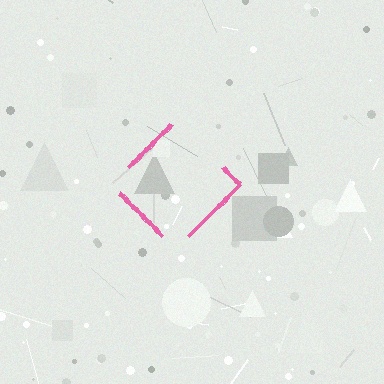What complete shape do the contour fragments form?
The contour fragments form a diamond.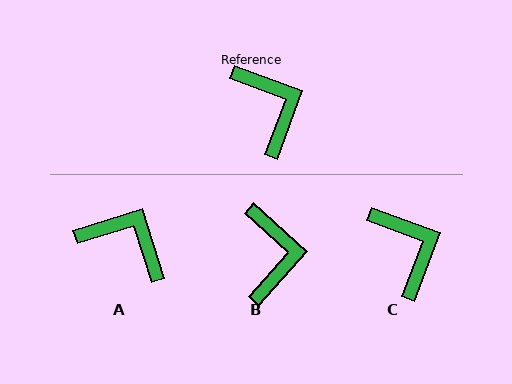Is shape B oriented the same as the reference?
No, it is off by about 22 degrees.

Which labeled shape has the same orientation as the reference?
C.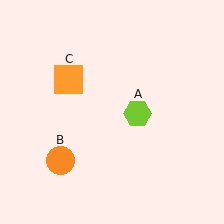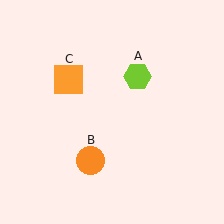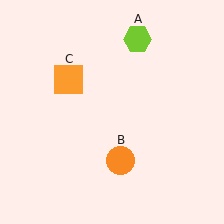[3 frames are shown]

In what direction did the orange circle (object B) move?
The orange circle (object B) moved right.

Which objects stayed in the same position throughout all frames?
Orange square (object C) remained stationary.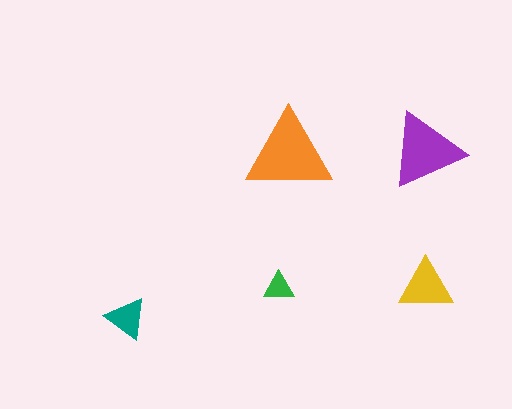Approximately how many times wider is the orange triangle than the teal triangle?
About 2 times wider.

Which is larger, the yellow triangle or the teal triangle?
The yellow one.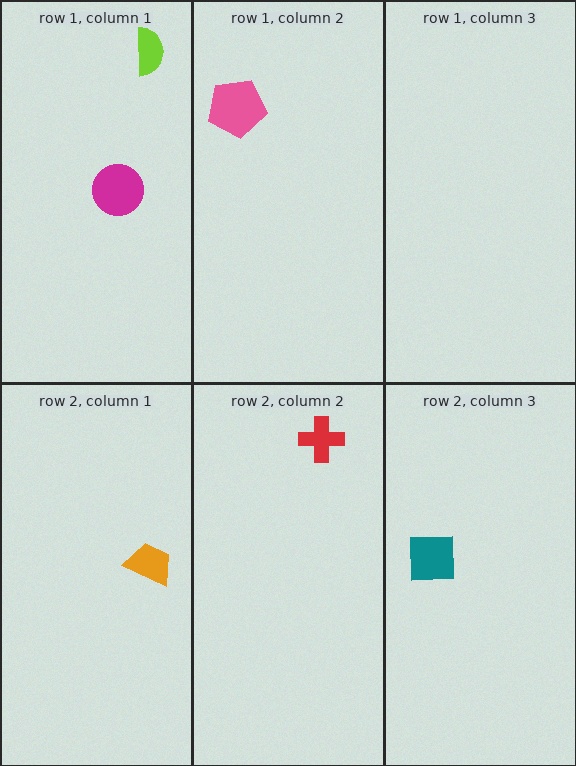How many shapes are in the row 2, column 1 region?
1.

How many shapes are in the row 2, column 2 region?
1.